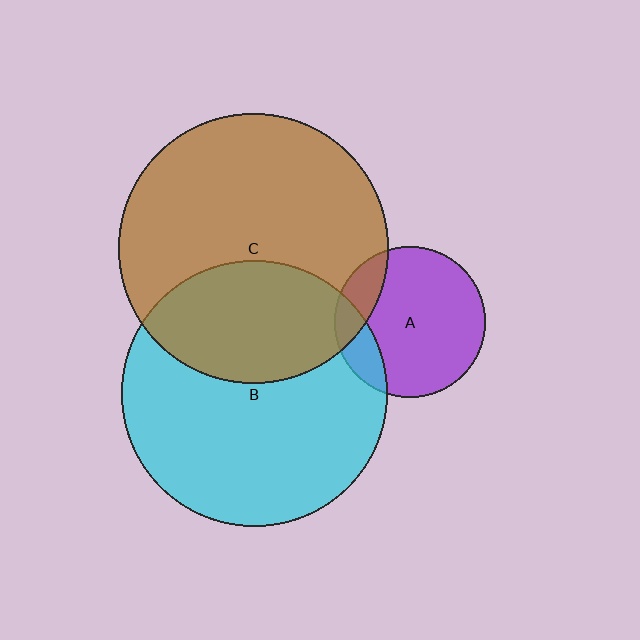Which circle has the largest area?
Circle C (brown).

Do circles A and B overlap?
Yes.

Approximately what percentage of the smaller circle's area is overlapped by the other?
Approximately 15%.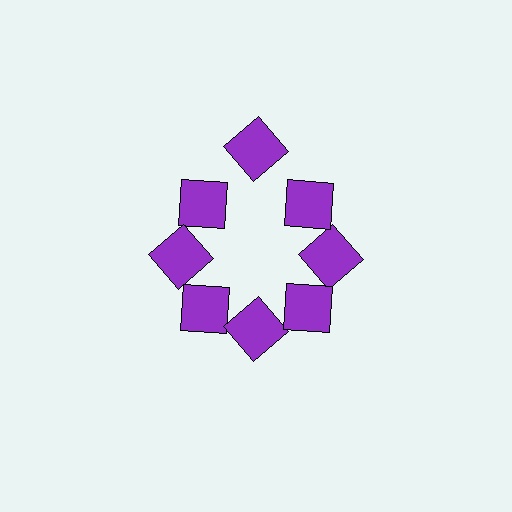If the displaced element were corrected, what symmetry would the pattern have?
It would have 8-fold rotational symmetry — the pattern would map onto itself every 45 degrees.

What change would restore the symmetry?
The symmetry would be restored by moving it inward, back onto the ring so that all 8 squares sit at equal angles and equal distance from the center.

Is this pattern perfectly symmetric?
No. The 8 purple squares are arranged in a ring, but one element near the 12 o'clock position is pushed outward from the center, breaking the 8-fold rotational symmetry.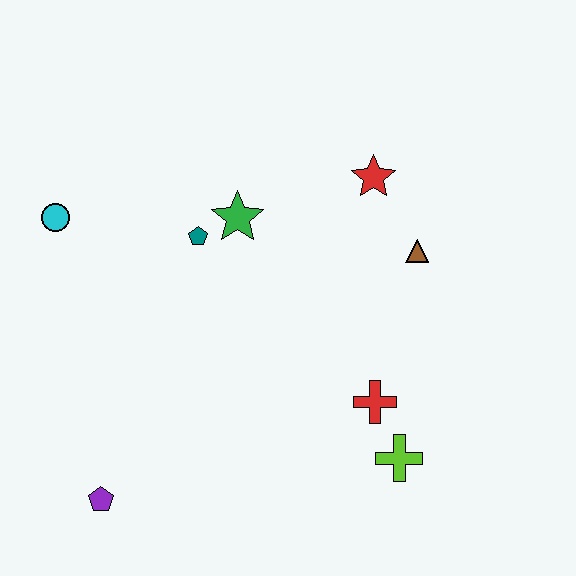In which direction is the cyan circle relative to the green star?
The cyan circle is to the left of the green star.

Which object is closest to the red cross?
The lime cross is closest to the red cross.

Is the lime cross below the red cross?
Yes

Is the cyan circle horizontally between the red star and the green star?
No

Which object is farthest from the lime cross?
The cyan circle is farthest from the lime cross.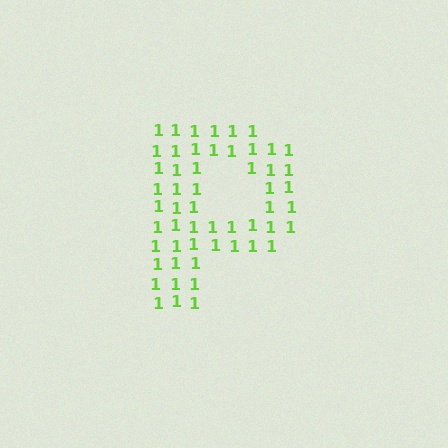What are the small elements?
The small elements are digit 1's.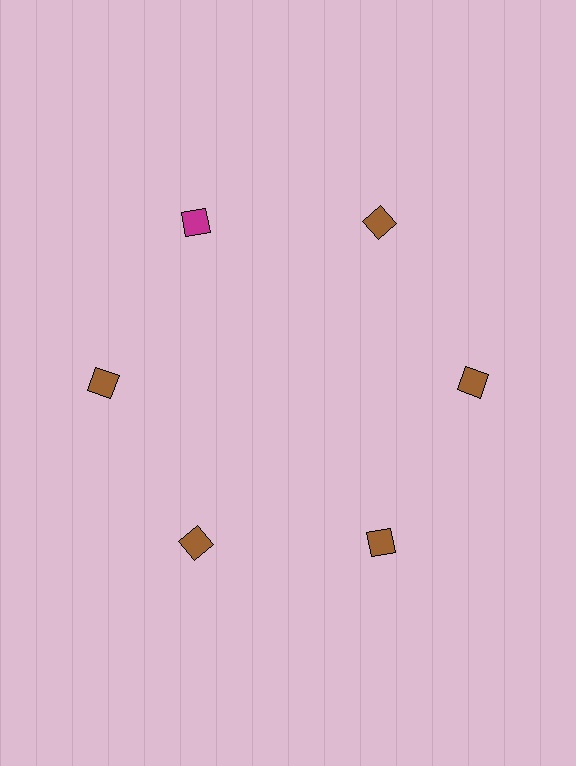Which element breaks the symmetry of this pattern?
The magenta diamond at roughly the 11 o'clock position breaks the symmetry. All other shapes are brown diamonds.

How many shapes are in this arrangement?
There are 6 shapes arranged in a ring pattern.